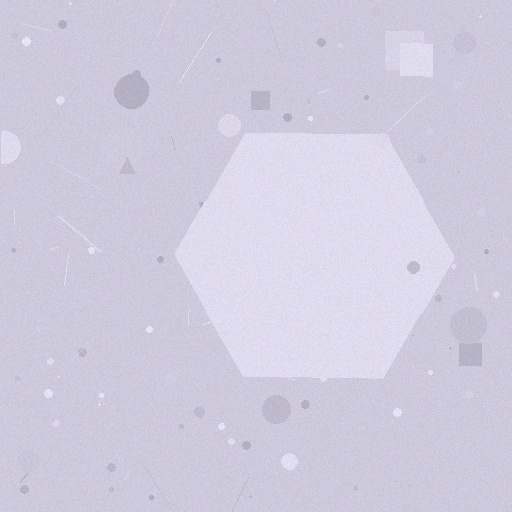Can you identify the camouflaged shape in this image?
The camouflaged shape is a hexagon.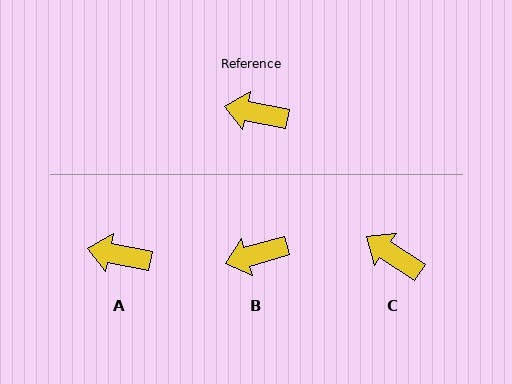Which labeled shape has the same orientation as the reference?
A.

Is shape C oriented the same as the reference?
No, it is off by about 23 degrees.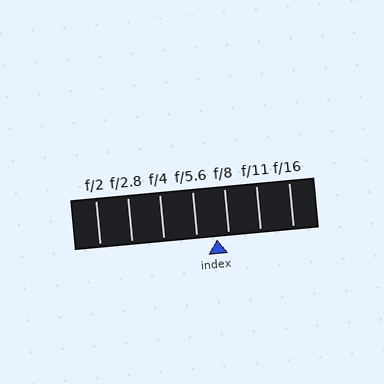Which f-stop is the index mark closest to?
The index mark is closest to f/8.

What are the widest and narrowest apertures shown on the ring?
The widest aperture shown is f/2 and the narrowest is f/16.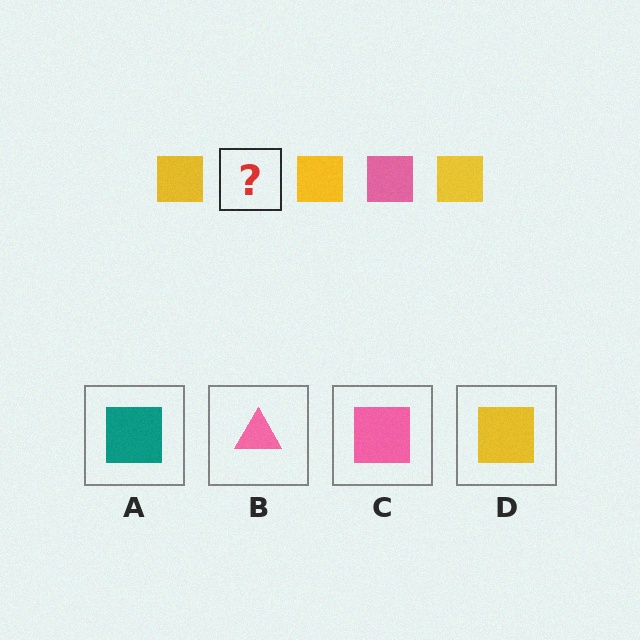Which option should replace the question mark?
Option C.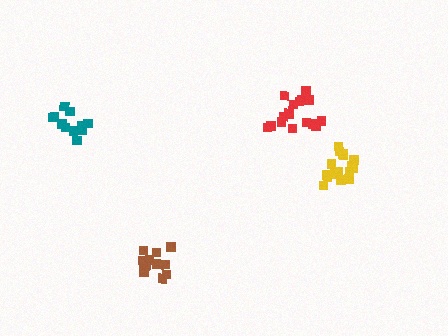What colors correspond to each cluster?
The clusters are colored: teal, yellow, red, brown.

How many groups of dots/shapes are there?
There are 4 groups.